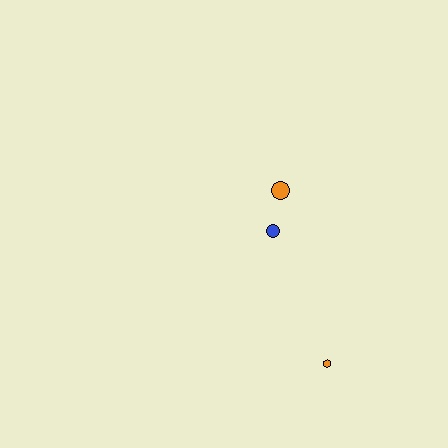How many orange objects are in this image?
There are 2 orange objects.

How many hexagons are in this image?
There is 1 hexagon.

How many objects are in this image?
There are 3 objects.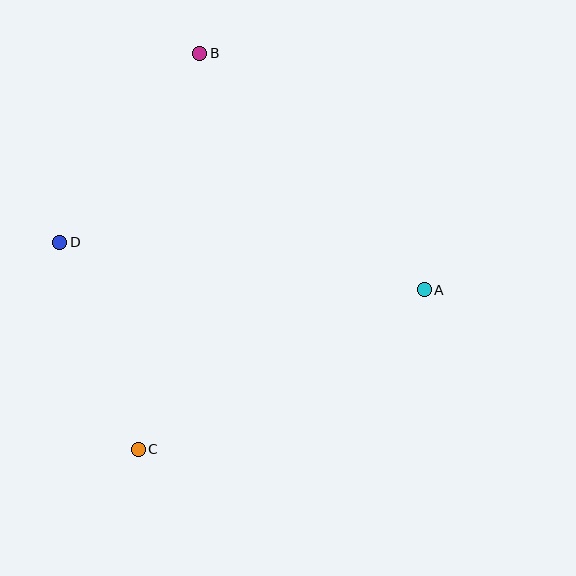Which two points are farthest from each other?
Points B and C are farthest from each other.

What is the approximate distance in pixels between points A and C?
The distance between A and C is approximately 328 pixels.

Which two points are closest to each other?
Points C and D are closest to each other.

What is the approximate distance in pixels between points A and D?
The distance between A and D is approximately 368 pixels.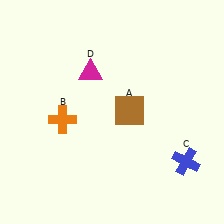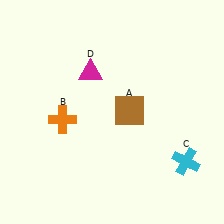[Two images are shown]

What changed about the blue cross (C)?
In Image 1, C is blue. In Image 2, it changed to cyan.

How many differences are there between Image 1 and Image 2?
There is 1 difference between the two images.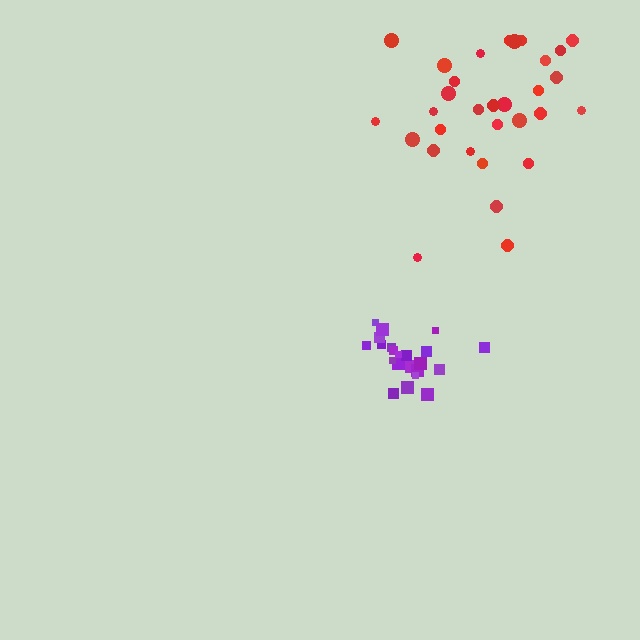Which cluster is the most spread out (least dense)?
Red.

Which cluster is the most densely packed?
Purple.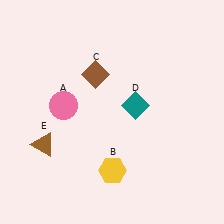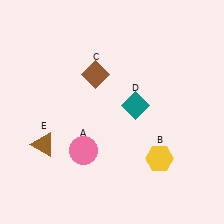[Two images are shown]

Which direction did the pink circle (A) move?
The pink circle (A) moved down.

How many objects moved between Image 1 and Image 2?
2 objects moved between the two images.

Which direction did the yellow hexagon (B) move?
The yellow hexagon (B) moved right.